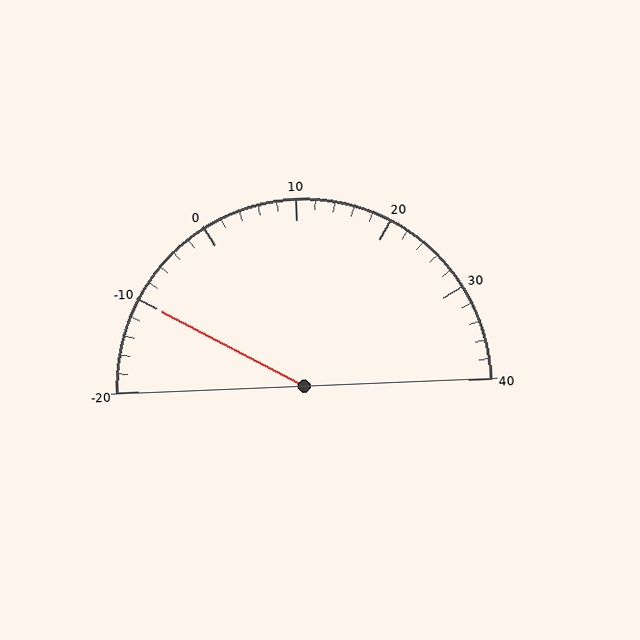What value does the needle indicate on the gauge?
The needle indicates approximately -10.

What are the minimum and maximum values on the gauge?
The gauge ranges from -20 to 40.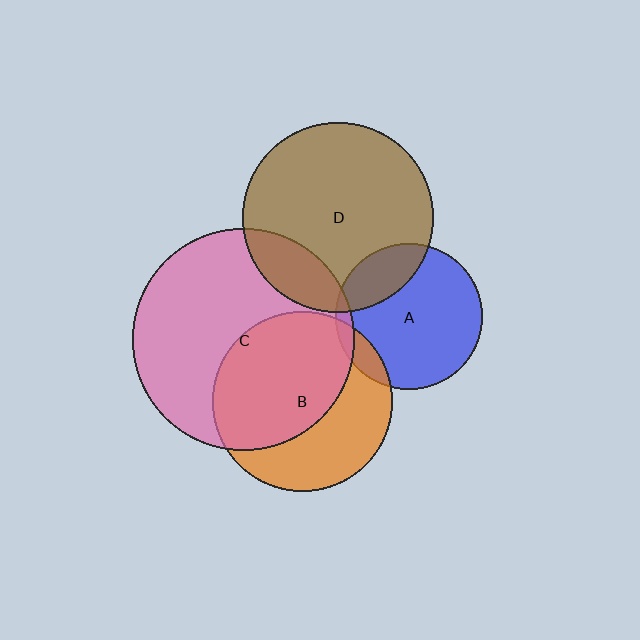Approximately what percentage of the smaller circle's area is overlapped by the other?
Approximately 20%.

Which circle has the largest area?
Circle C (pink).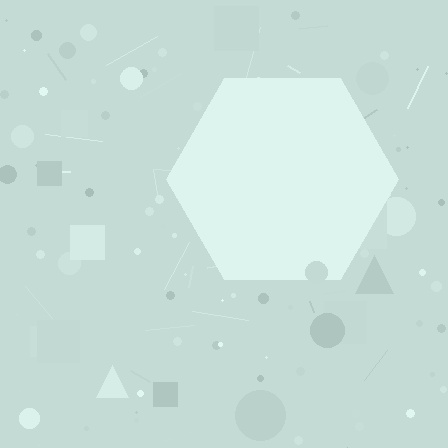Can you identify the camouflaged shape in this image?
The camouflaged shape is a hexagon.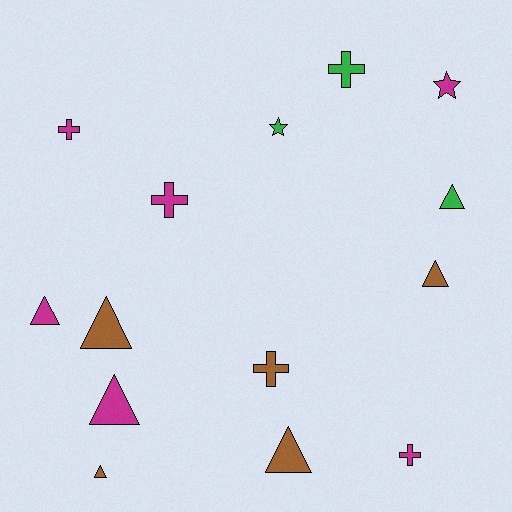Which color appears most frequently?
Magenta, with 6 objects.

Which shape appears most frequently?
Triangle, with 7 objects.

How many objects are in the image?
There are 14 objects.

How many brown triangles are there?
There are 4 brown triangles.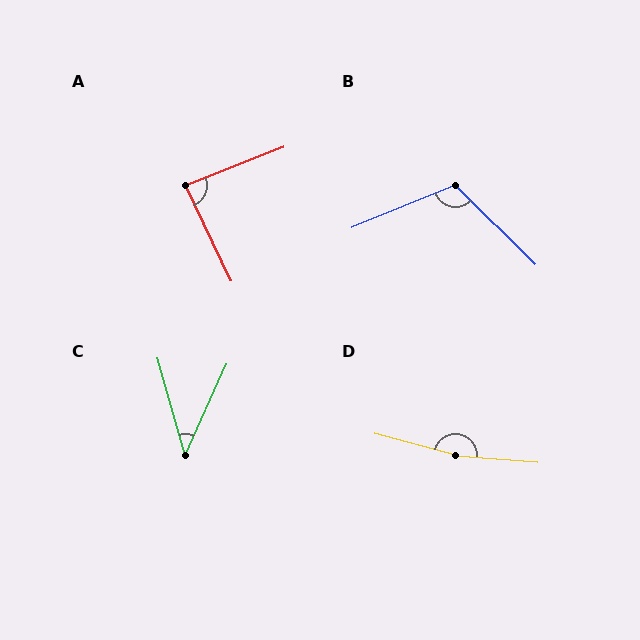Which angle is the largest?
D, at approximately 169 degrees.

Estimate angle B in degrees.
Approximately 113 degrees.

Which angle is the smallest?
C, at approximately 40 degrees.